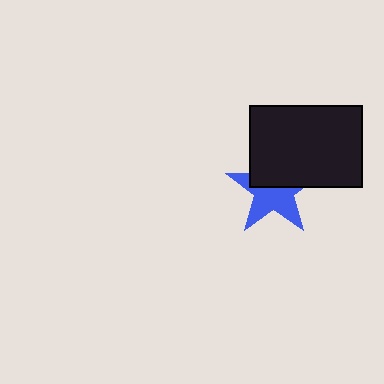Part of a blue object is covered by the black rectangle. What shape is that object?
It is a star.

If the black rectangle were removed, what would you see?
You would see the complete blue star.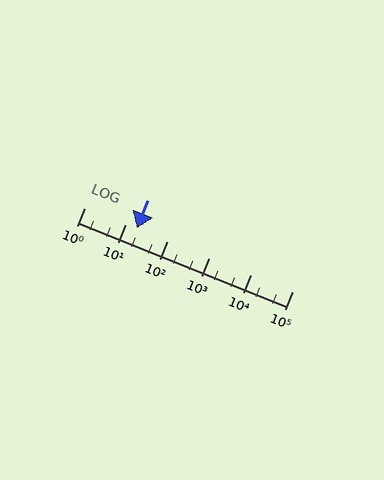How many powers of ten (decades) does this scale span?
The scale spans 5 decades, from 1 to 100000.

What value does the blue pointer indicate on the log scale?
The pointer indicates approximately 18.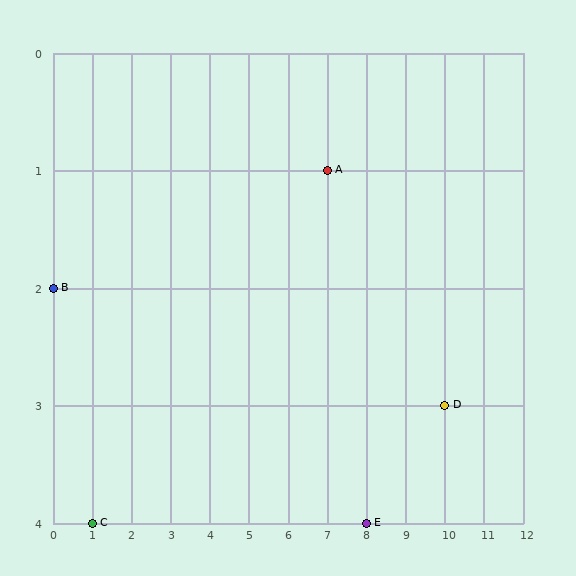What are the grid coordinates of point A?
Point A is at grid coordinates (7, 1).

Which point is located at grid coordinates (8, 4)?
Point E is at (8, 4).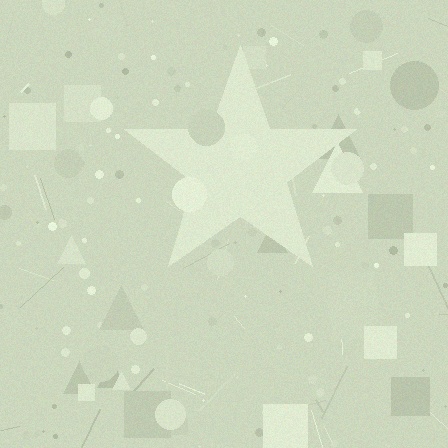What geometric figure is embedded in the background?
A star is embedded in the background.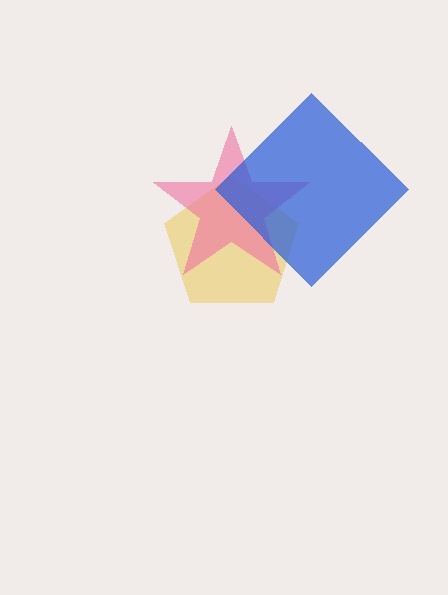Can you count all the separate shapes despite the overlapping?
Yes, there are 3 separate shapes.